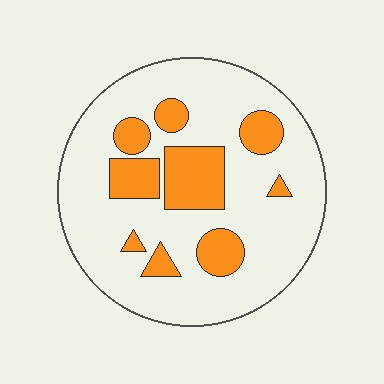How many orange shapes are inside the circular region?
9.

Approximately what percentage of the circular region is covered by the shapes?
Approximately 25%.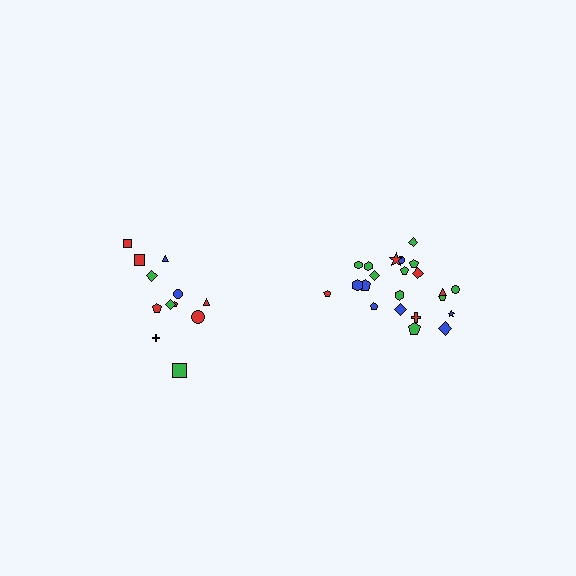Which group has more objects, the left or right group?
The right group.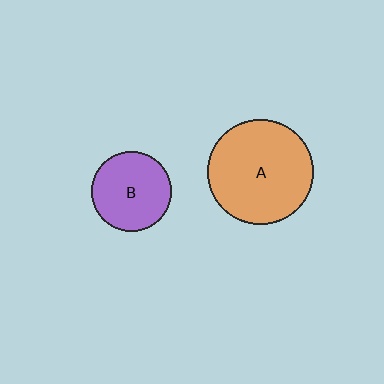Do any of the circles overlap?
No, none of the circles overlap.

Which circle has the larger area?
Circle A (orange).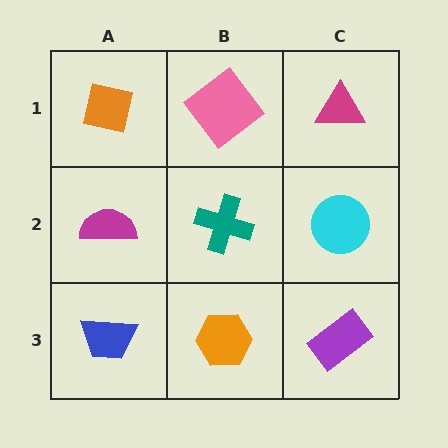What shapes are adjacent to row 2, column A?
An orange square (row 1, column A), a blue trapezoid (row 3, column A), a teal cross (row 2, column B).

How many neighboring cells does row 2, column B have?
4.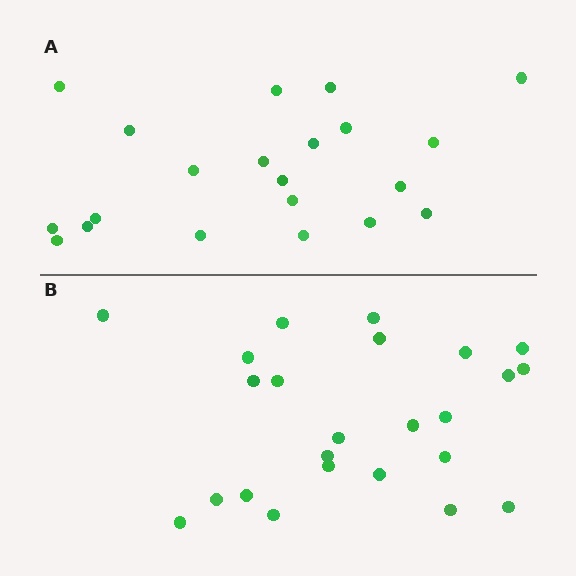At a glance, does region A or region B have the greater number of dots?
Region B (the bottom region) has more dots.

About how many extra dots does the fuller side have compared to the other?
Region B has just a few more — roughly 2 or 3 more dots than region A.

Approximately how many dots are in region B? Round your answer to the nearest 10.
About 20 dots. (The exact count is 24, which rounds to 20.)